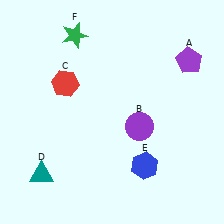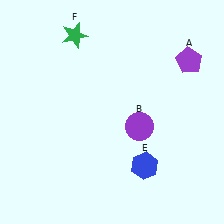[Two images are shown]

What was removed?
The teal triangle (D), the red hexagon (C) were removed in Image 2.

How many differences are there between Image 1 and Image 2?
There are 2 differences between the two images.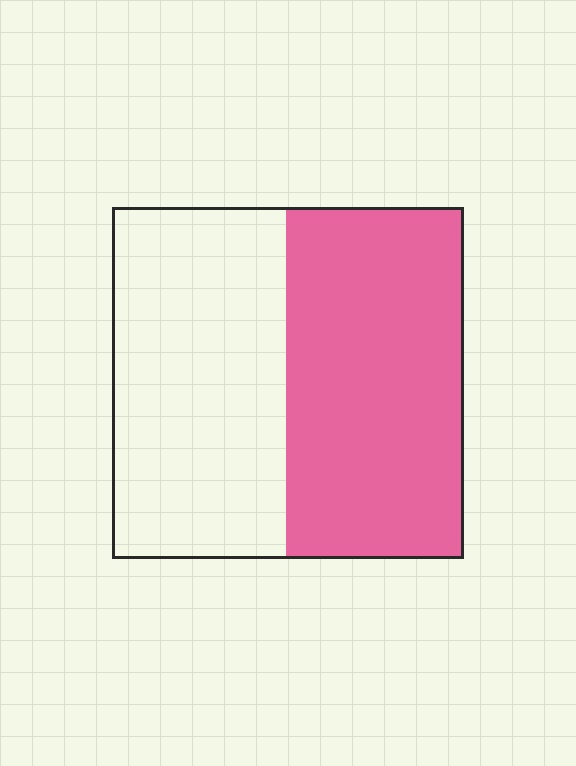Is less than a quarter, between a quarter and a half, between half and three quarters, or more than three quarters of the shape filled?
Between half and three quarters.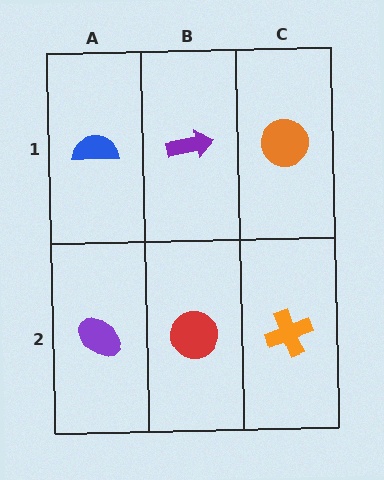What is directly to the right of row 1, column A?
A purple arrow.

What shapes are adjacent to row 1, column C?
An orange cross (row 2, column C), a purple arrow (row 1, column B).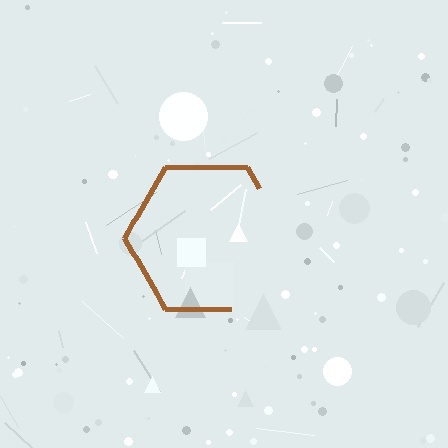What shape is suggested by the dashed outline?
The dashed outline suggests a hexagon.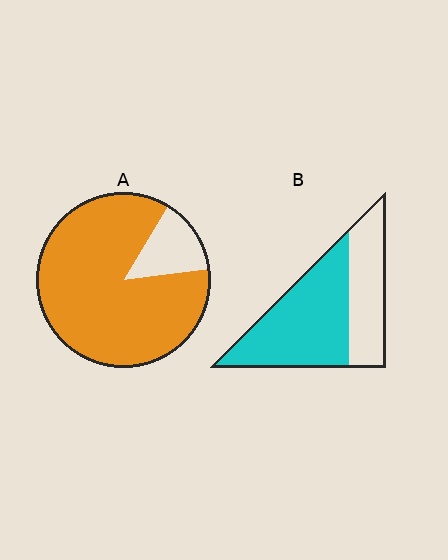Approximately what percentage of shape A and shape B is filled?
A is approximately 85% and B is approximately 60%.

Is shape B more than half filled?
Yes.